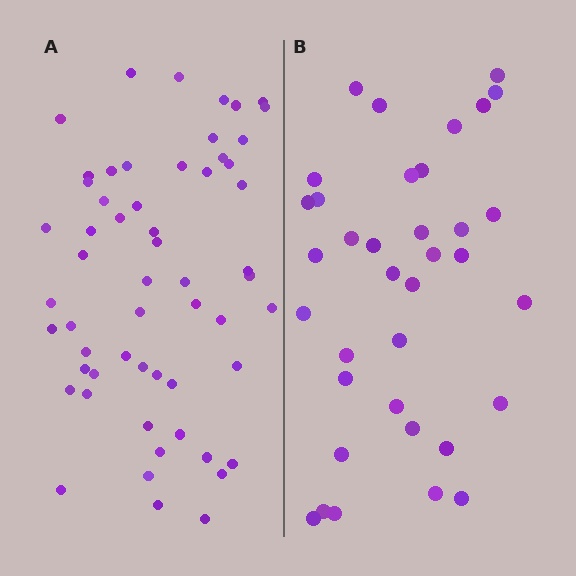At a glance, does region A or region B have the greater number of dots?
Region A (the left region) has more dots.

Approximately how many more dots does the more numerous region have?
Region A has approximately 20 more dots than region B.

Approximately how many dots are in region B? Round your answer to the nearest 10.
About 40 dots. (The exact count is 36, which rounds to 40.)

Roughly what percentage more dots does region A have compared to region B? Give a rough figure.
About 60% more.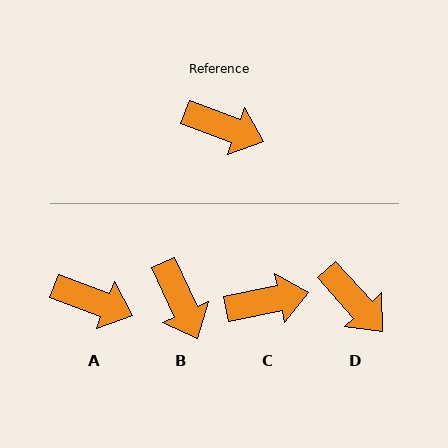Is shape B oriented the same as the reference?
No, it is off by about 45 degrees.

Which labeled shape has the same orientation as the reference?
A.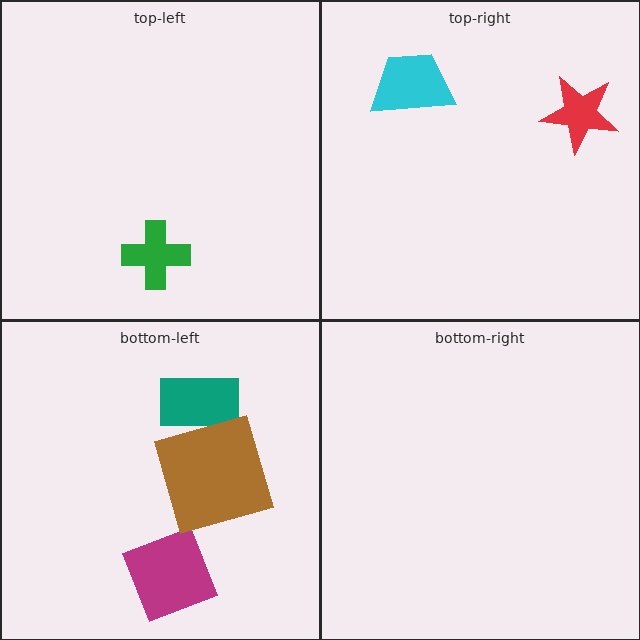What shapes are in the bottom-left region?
The teal rectangle, the magenta diamond, the brown square.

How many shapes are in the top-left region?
1.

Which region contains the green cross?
The top-left region.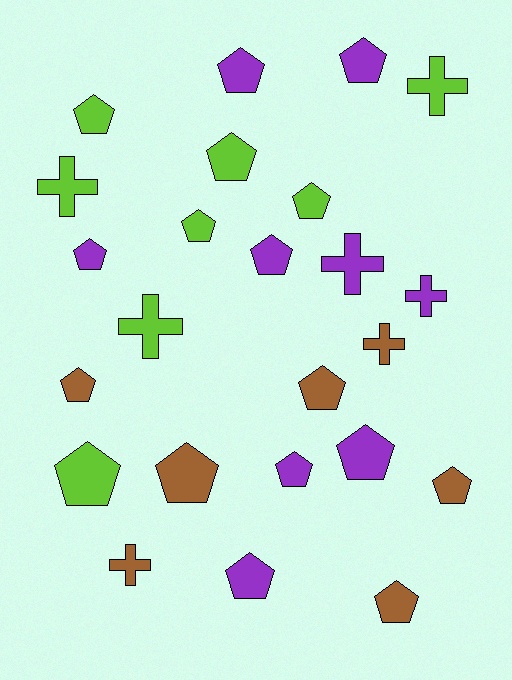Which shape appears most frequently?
Pentagon, with 17 objects.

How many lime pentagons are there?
There are 5 lime pentagons.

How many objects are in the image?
There are 24 objects.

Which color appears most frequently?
Purple, with 9 objects.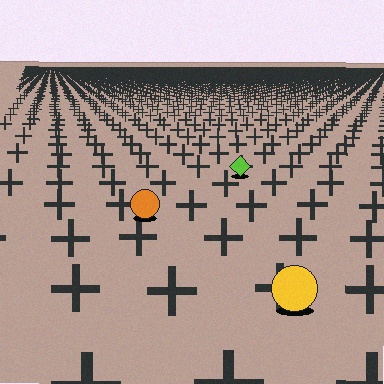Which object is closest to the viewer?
The yellow circle is closest. The texture marks near it are larger and more spread out.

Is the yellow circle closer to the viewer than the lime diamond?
Yes. The yellow circle is closer — you can tell from the texture gradient: the ground texture is coarser near it.